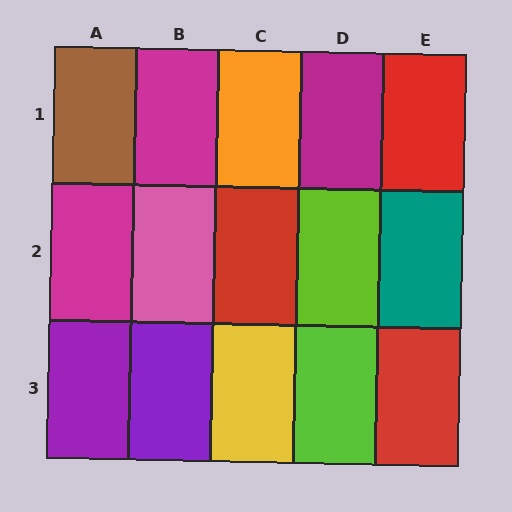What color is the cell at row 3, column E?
Red.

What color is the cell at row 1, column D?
Magenta.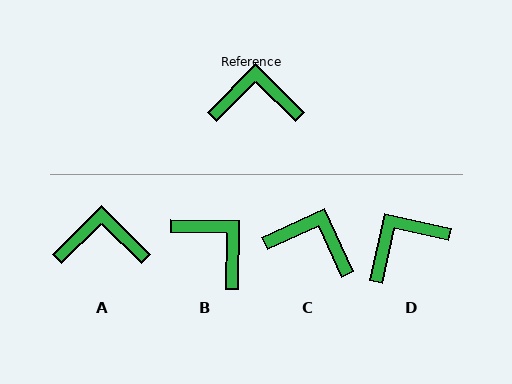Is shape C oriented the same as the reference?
No, it is off by about 21 degrees.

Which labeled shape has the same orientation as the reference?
A.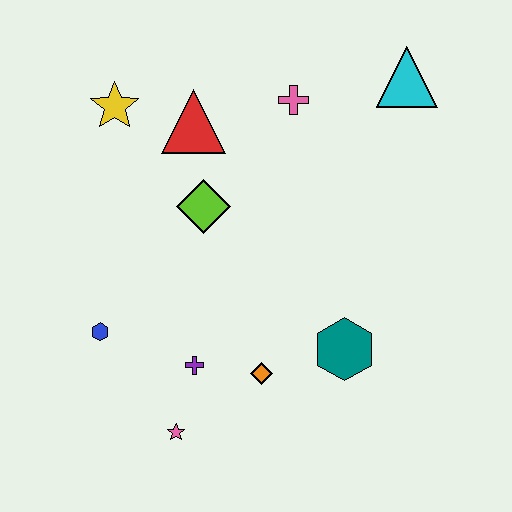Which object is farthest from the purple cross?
The cyan triangle is farthest from the purple cross.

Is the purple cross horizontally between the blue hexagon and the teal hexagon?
Yes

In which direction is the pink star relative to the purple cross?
The pink star is below the purple cross.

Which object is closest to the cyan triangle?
The pink cross is closest to the cyan triangle.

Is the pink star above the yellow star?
No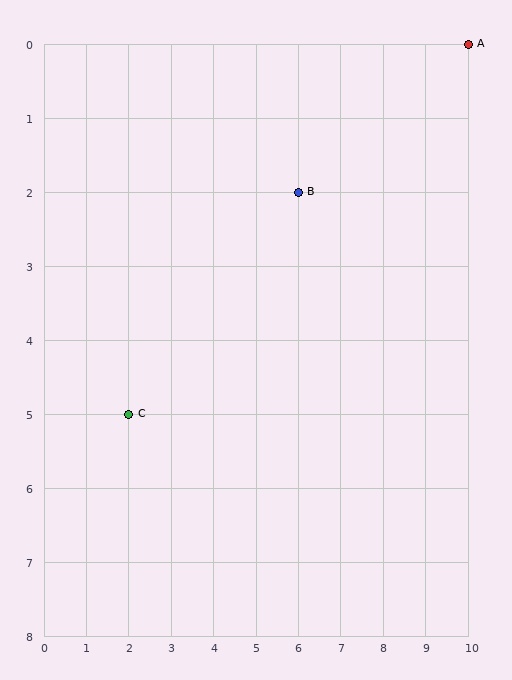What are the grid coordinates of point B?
Point B is at grid coordinates (6, 2).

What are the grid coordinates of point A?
Point A is at grid coordinates (10, 0).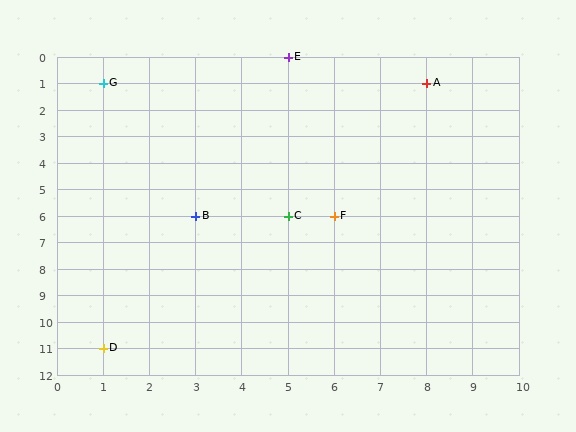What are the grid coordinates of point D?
Point D is at grid coordinates (1, 11).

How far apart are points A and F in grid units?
Points A and F are 2 columns and 5 rows apart (about 5.4 grid units diagonally).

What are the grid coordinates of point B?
Point B is at grid coordinates (3, 6).